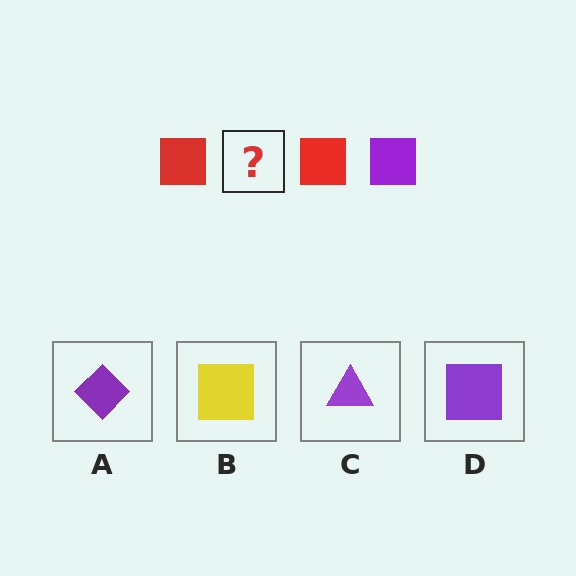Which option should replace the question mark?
Option D.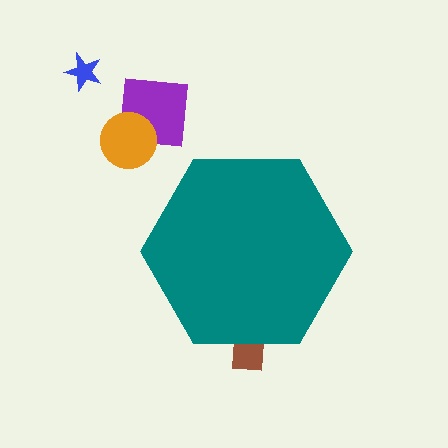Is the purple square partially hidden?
No, the purple square is fully visible.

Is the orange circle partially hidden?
No, the orange circle is fully visible.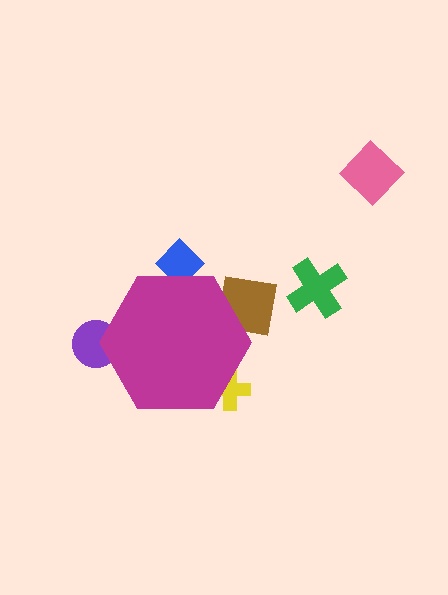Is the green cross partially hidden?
No, the green cross is fully visible.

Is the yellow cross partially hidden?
Yes, the yellow cross is partially hidden behind the magenta hexagon.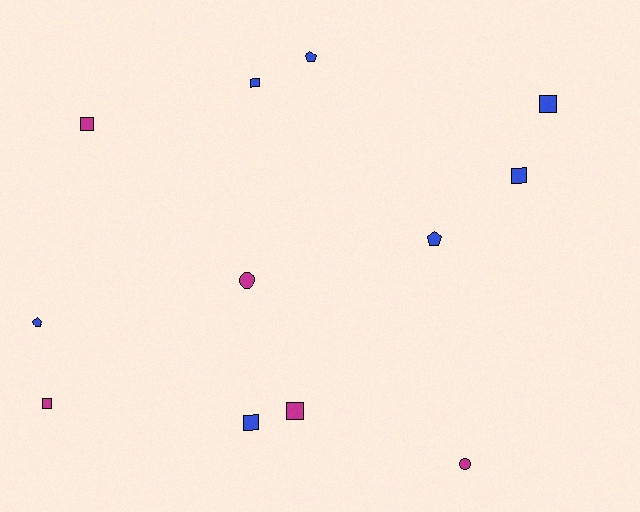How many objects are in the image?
There are 12 objects.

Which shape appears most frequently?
Square, with 7 objects.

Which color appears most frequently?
Blue, with 7 objects.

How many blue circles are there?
There are no blue circles.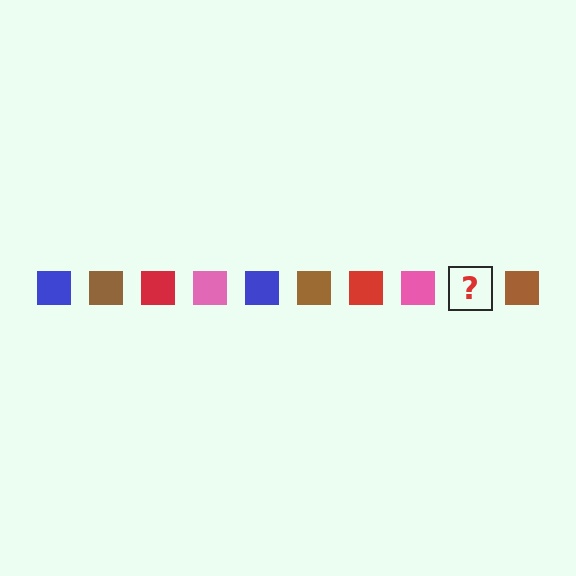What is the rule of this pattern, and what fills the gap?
The rule is that the pattern cycles through blue, brown, red, pink squares. The gap should be filled with a blue square.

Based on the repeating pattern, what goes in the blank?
The blank should be a blue square.